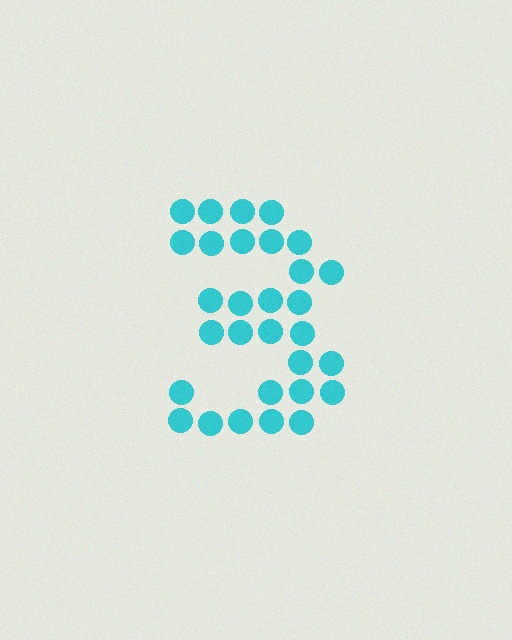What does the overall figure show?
The overall figure shows the digit 3.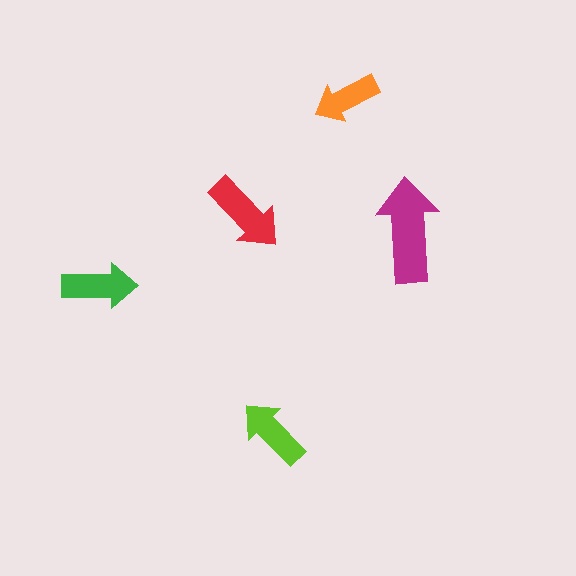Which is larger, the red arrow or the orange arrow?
The red one.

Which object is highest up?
The orange arrow is topmost.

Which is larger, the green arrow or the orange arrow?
The green one.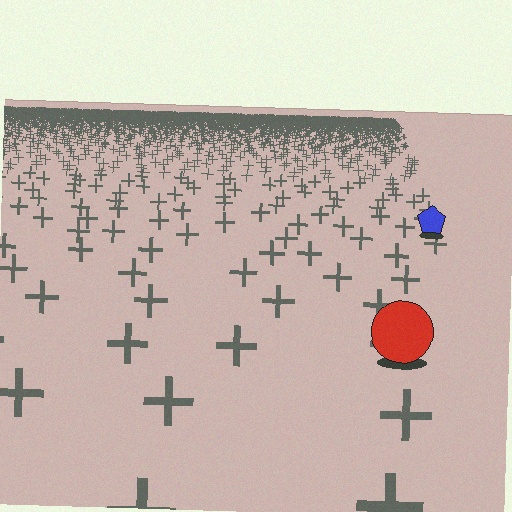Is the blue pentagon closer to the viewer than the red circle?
No. The red circle is closer — you can tell from the texture gradient: the ground texture is coarser near it.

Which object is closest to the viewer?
The red circle is closest. The texture marks near it are larger and more spread out.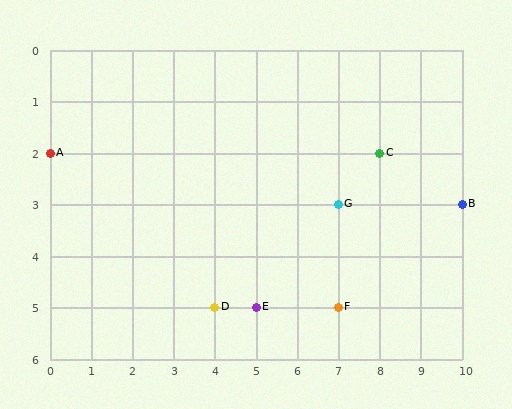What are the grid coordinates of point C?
Point C is at grid coordinates (8, 2).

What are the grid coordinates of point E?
Point E is at grid coordinates (5, 5).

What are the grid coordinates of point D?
Point D is at grid coordinates (4, 5).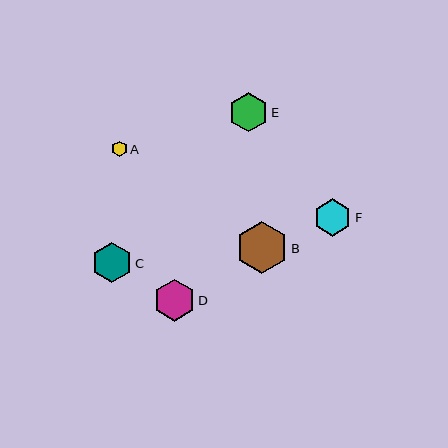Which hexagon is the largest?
Hexagon B is the largest with a size of approximately 52 pixels.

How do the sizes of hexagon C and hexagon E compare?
Hexagon C and hexagon E are approximately the same size.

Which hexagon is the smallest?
Hexagon A is the smallest with a size of approximately 16 pixels.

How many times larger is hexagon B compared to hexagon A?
Hexagon B is approximately 3.3 times the size of hexagon A.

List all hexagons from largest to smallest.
From largest to smallest: B, D, C, E, F, A.